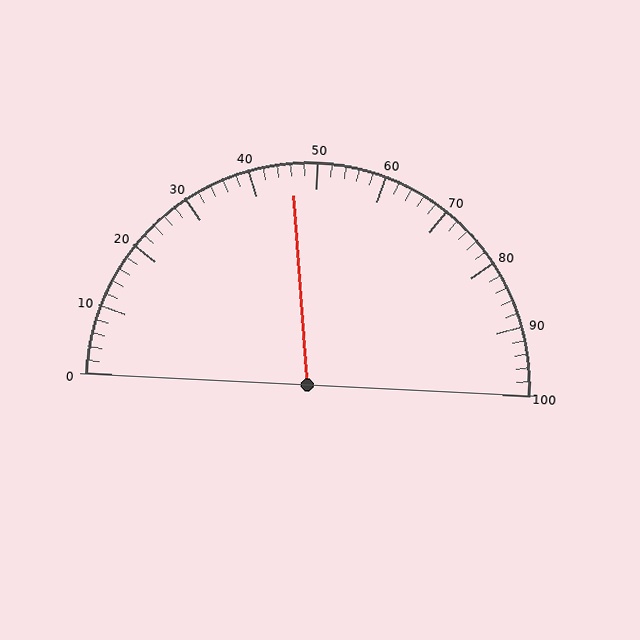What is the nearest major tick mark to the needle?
The nearest major tick mark is 50.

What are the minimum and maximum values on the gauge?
The gauge ranges from 0 to 100.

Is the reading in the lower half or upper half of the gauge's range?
The reading is in the lower half of the range (0 to 100).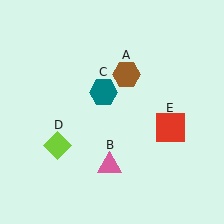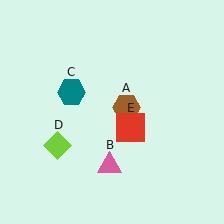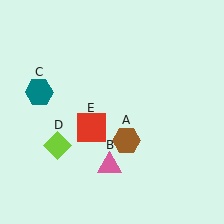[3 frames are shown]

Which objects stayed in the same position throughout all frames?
Pink triangle (object B) and lime diamond (object D) remained stationary.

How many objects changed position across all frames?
3 objects changed position: brown hexagon (object A), teal hexagon (object C), red square (object E).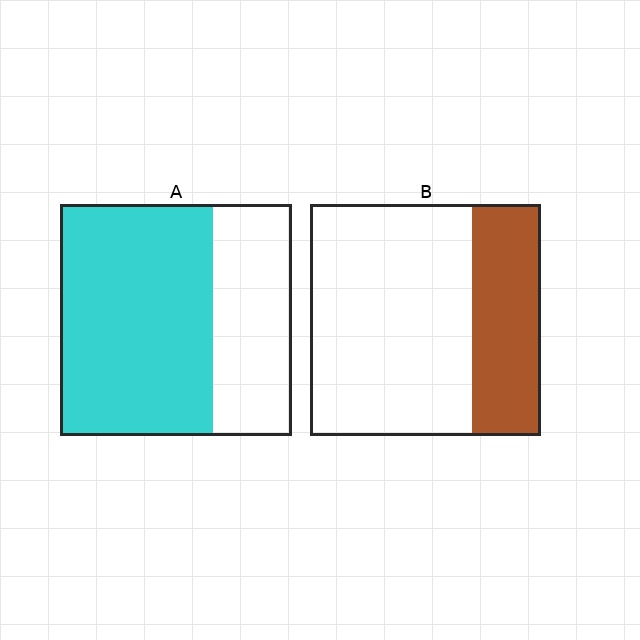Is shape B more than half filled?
No.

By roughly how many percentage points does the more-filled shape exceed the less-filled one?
By roughly 35 percentage points (A over B).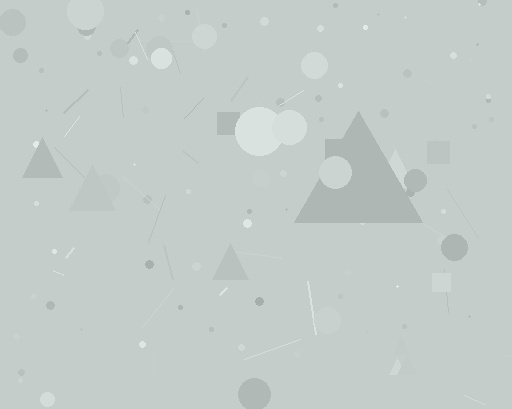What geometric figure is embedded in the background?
A triangle is embedded in the background.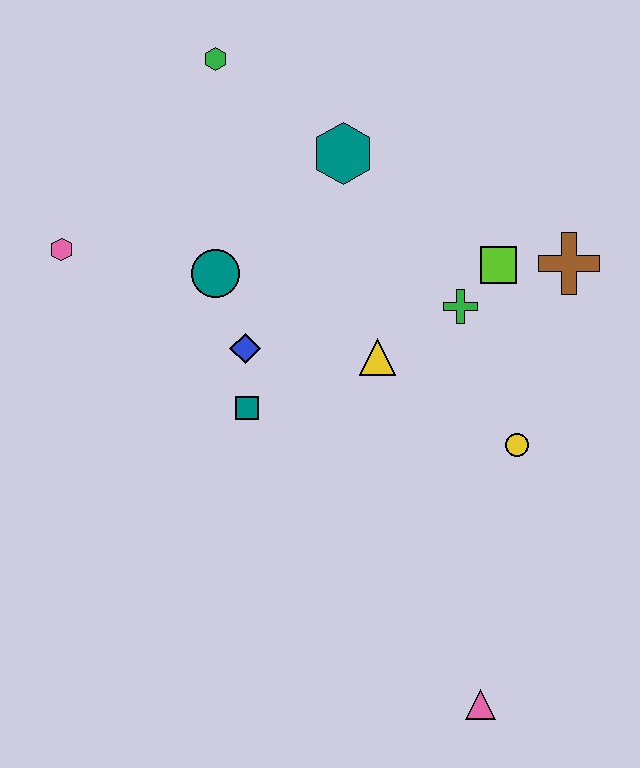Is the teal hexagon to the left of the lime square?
Yes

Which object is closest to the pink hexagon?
The teal circle is closest to the pink hexagon.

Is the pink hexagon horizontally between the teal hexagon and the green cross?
No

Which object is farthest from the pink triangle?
The green hexagon is farthest from the pink triangle.